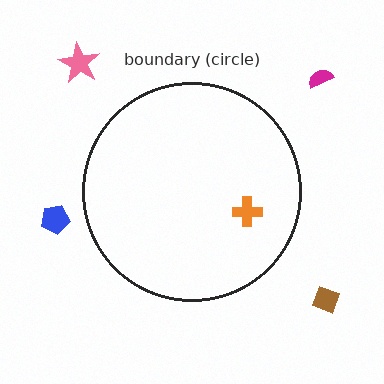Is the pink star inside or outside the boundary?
Outside.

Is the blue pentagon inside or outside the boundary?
Outside.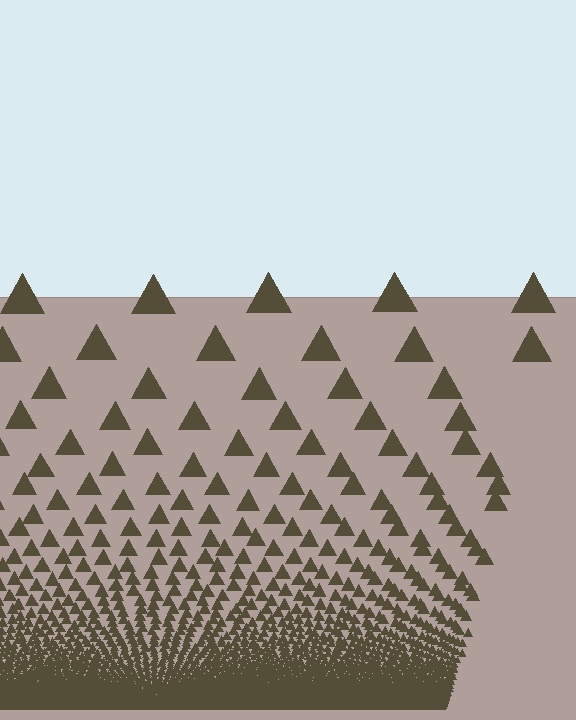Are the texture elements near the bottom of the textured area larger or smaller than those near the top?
Smaller. The gradient is inverted — elements near the bottom are smaller and denser.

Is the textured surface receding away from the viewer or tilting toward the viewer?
The surface appears to tilt toward the viewer. Texture elements get larger and sparser toward the top.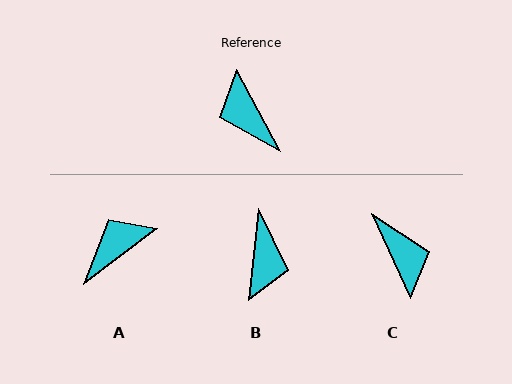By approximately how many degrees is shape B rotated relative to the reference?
Approximately 146 degrees counter-clockwise.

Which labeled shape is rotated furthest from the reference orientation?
C, about 177 degrees away.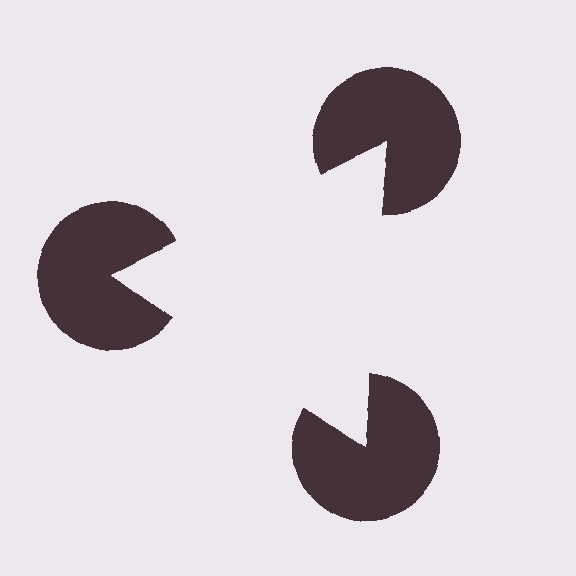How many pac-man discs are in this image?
There are 3 — one at each vertex of the illusory triangle.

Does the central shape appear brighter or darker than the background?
It typically appears slightly brighter than the background, even though no actual brightness change is drawn.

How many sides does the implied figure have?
3 sides.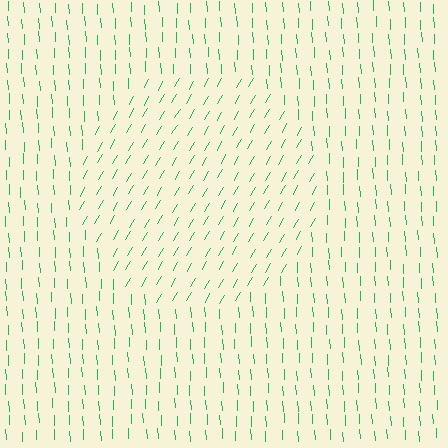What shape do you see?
I see a circle.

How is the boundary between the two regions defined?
The boundary is defined purely by a change in line orientation (approximately 33 degrees difference). All lines are the same color and thickness.